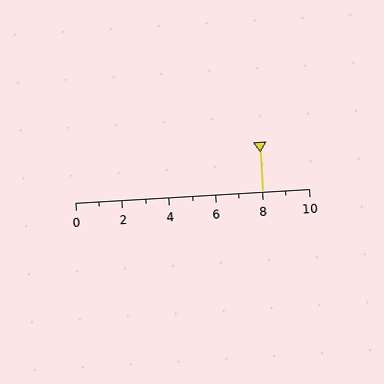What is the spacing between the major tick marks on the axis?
The major ticks are spaced 2 apart.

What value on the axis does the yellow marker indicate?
The marker indicates approximately 8.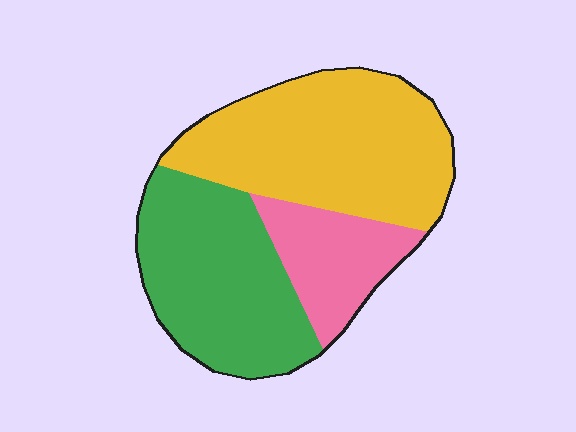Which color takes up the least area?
Pink, at roughly 20%.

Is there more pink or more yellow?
Yellow.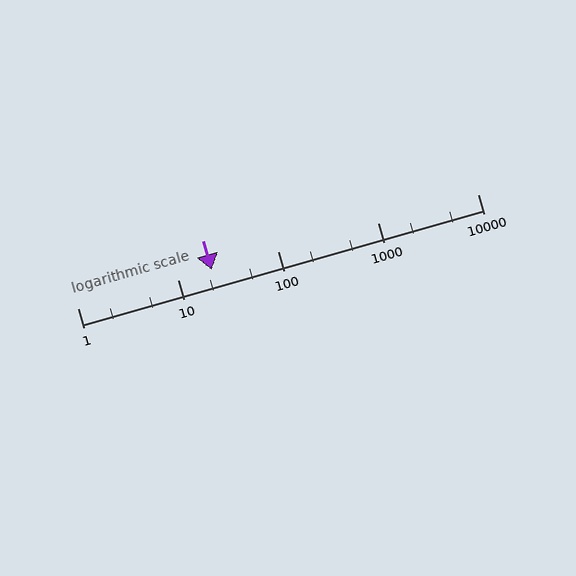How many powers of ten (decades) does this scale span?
The scale spans 4 decades, from 1 to 10000.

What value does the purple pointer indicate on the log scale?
The pointer indicates approximately 22.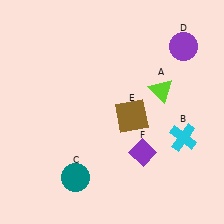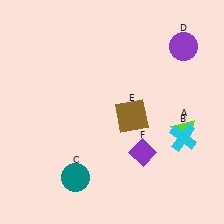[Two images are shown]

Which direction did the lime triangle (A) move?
The lime triangle (A) moved down.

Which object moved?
The lime triangle (A) moved down.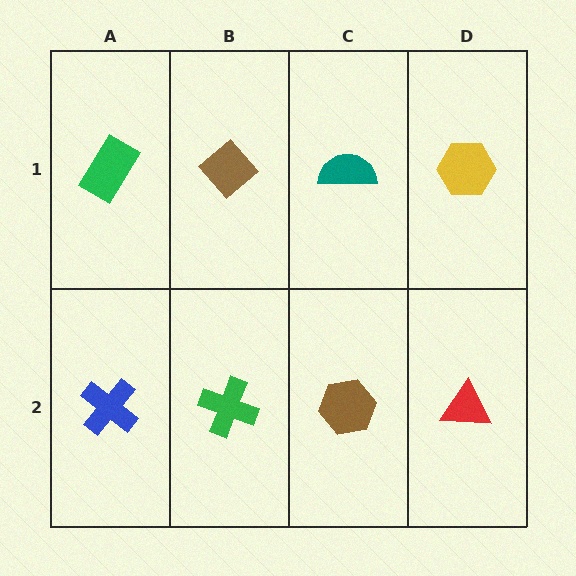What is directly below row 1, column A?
A blue cross.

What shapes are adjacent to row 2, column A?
A green rectangle (row 1, column A), a green cross (row 2, column B).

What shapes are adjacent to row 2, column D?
A yellow hexagon (row 1, column D), a brown hexagon (row 2, column C).